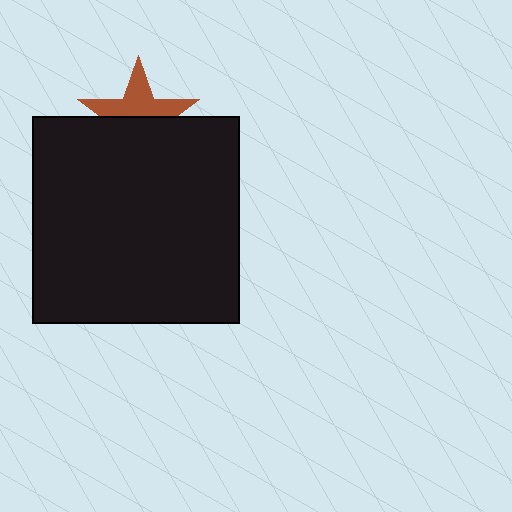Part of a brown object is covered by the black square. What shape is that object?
It is a star.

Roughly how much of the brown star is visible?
About half of it is visible (roughly 48%).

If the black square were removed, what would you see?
You would see the complete brown star.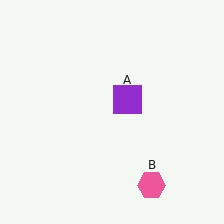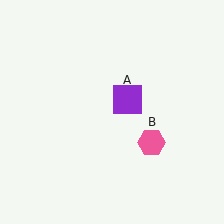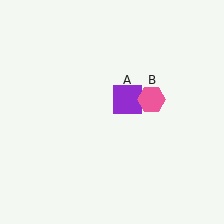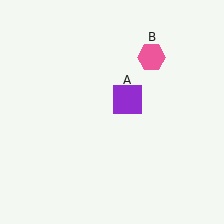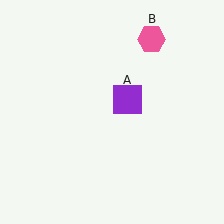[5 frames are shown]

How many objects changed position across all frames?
1 object changed position: pink hexagon (object B).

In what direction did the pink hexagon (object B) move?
The pink hexagon (object B) moved up.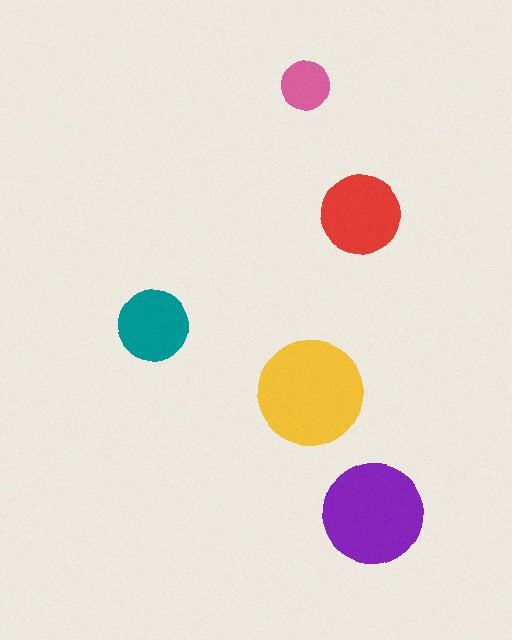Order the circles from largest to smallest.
the yellow one, the purple one, the red one, the teal one, the pink one.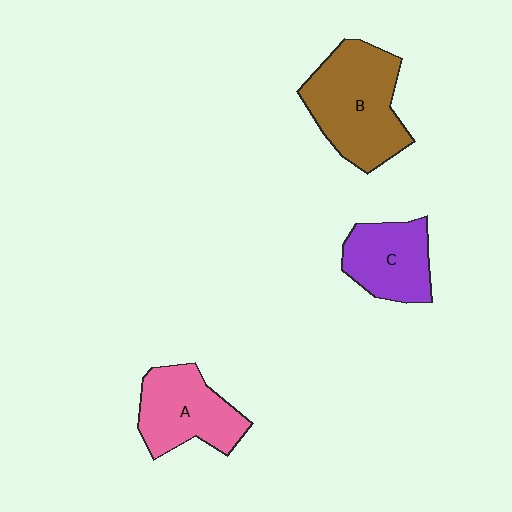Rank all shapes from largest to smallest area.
From largest to smallest: B (brown), A (pink), C (purple).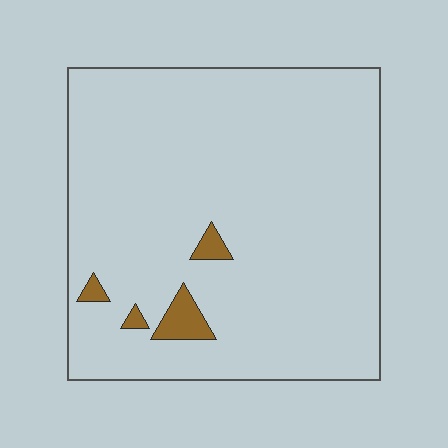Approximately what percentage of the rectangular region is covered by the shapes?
Approximately 5%.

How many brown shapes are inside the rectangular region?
4.